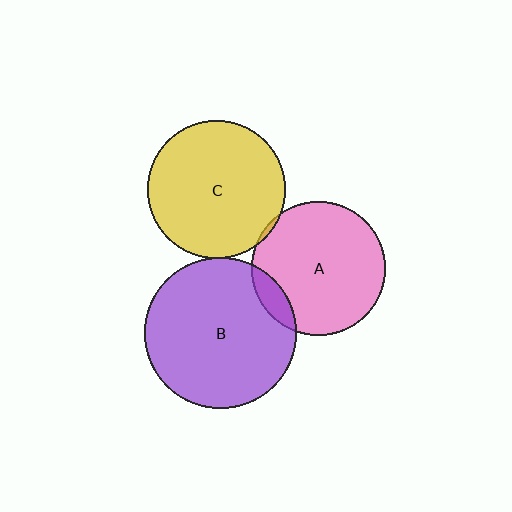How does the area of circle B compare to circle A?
Approximately 1.3 times.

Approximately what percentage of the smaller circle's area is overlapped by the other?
Approximately 5%.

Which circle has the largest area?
Circle B (purple).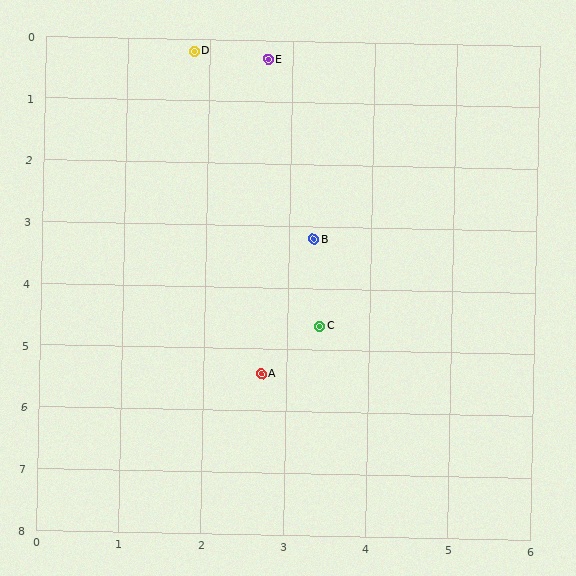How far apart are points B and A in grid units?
Points B and A are about 2.3 grid units apart.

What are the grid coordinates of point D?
Point D is at approximately (1.8, 0.2).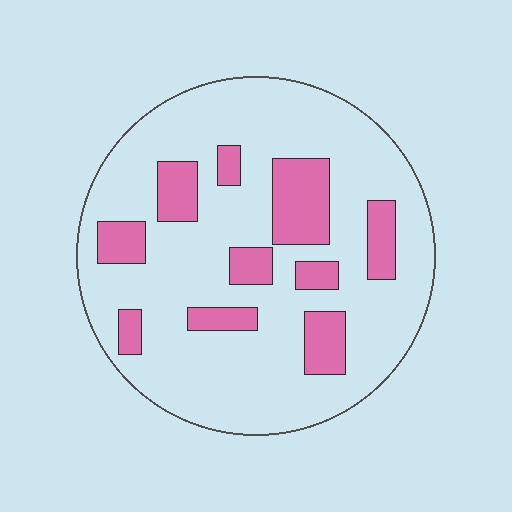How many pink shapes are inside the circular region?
10.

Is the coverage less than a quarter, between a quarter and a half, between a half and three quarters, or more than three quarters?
Less than a quarter.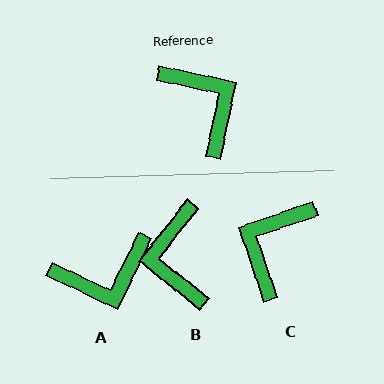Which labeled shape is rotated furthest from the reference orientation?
B, about 153 degrees away.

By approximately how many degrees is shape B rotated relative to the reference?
Approximately 153 degrees counter-clockwise.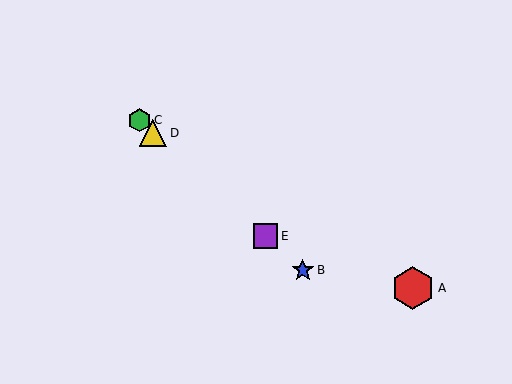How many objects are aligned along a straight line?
4 objects (B, C, D, E) are aligned along a straight line.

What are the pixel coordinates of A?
Object A is at (413, 288).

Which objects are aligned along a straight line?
Objects B, C, D, E are aligned along a straight line.